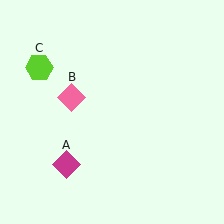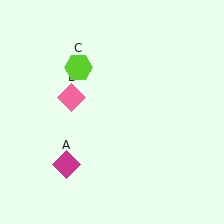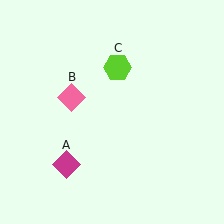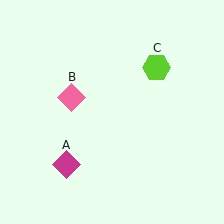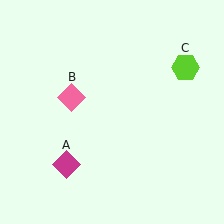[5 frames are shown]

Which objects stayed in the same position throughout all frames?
Magenta diamond (object A) and pink diamond (object B) remained stationary.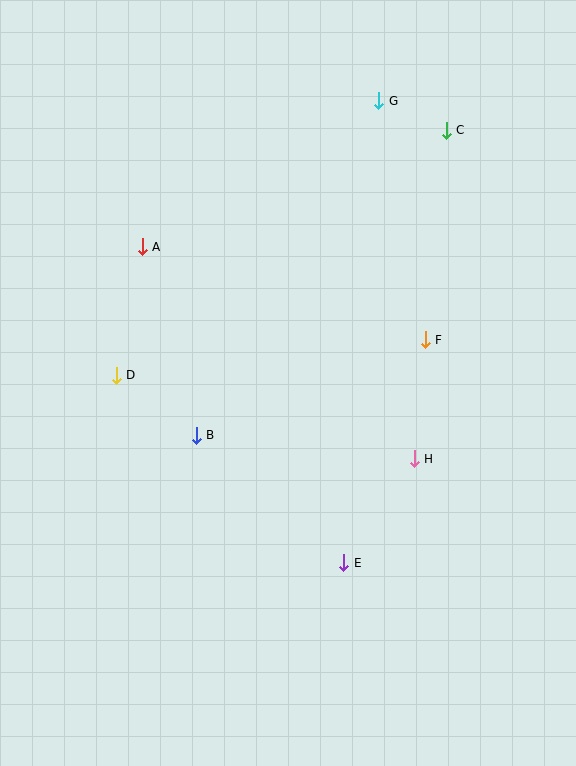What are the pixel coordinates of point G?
Point G is at (379, 101).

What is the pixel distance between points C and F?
The distance between C and F is 211 pixels.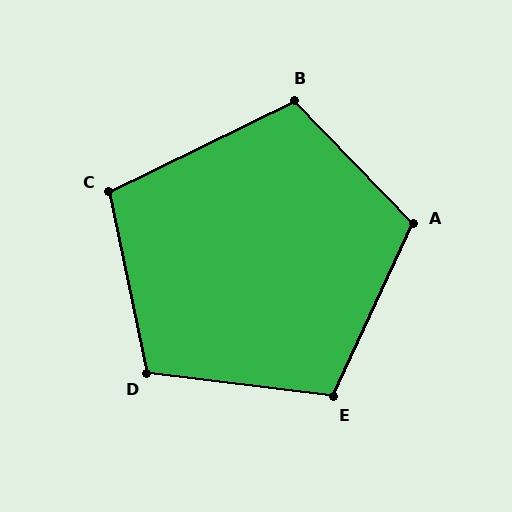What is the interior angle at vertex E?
Approximately 108 degrees (obtuse).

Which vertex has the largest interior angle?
A, at approximately 111 degrees.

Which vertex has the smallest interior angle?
C, at approximately 104 degrees.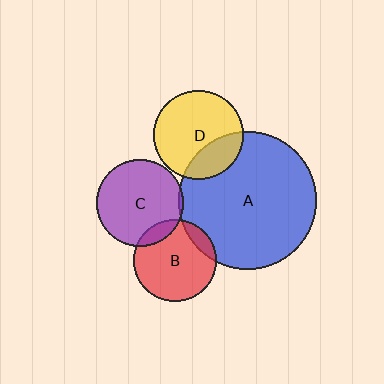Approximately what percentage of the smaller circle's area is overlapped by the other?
Approximately 5%.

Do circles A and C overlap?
Yes.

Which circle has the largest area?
Circle A (blue).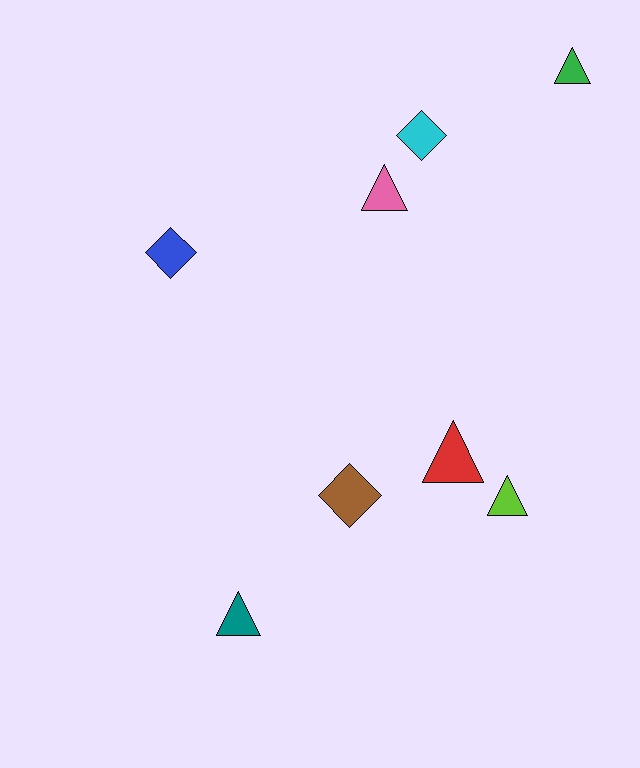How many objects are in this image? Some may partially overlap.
There are 8 objects.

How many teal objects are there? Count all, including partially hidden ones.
There is 1 teal object.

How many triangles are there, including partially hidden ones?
There are 5 triangles.